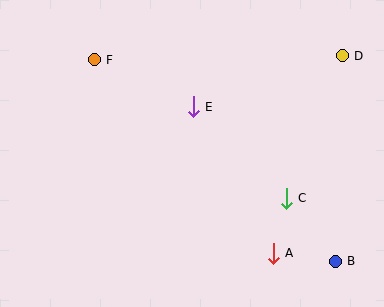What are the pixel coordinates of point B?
Point B is at (335, 261).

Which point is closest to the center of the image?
Point E at (193, 107) is closest to the center.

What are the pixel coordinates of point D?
Point D is at (342, 56).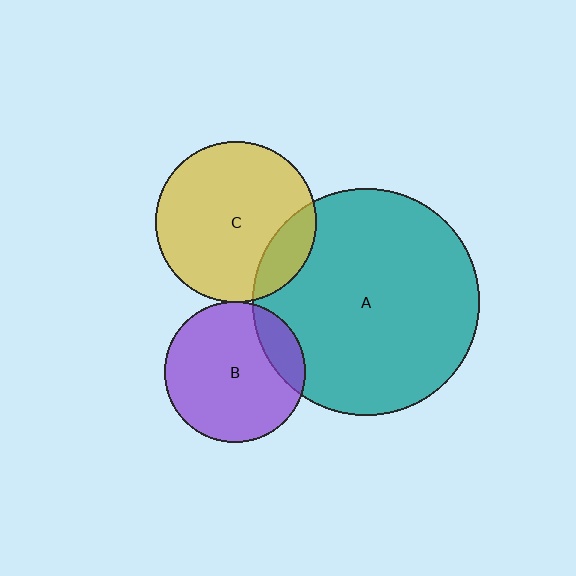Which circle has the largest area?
Circle A (teal).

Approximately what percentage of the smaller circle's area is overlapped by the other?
Approximately 15%.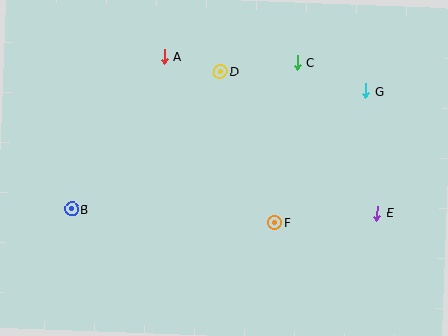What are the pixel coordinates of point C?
Point C is at (297, 62).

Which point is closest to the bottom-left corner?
Point B is closest to the bottom-left corner.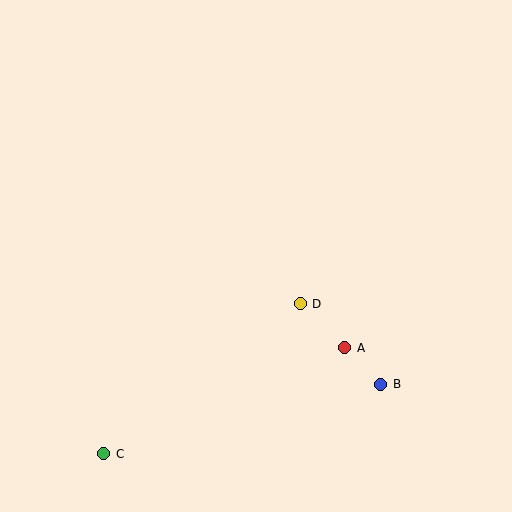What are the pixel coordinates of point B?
Point B is at (381, 384).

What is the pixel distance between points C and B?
The distance between C and B is 286 pixels.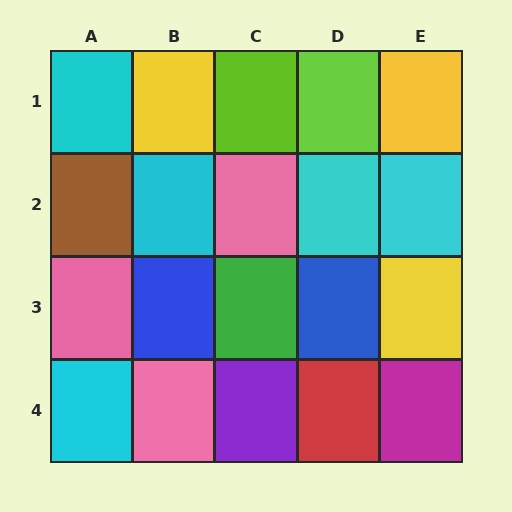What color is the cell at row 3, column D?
Blue.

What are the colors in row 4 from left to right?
Cyan, pink, purple, red, magenta.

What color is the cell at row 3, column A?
Pink.